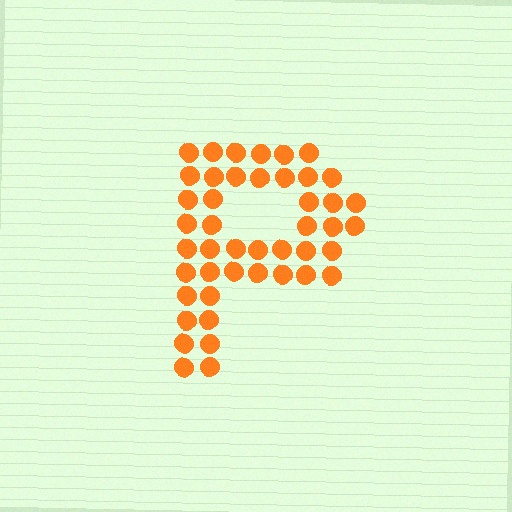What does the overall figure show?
The overall figure shows the letter P.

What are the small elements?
The small elements are circles.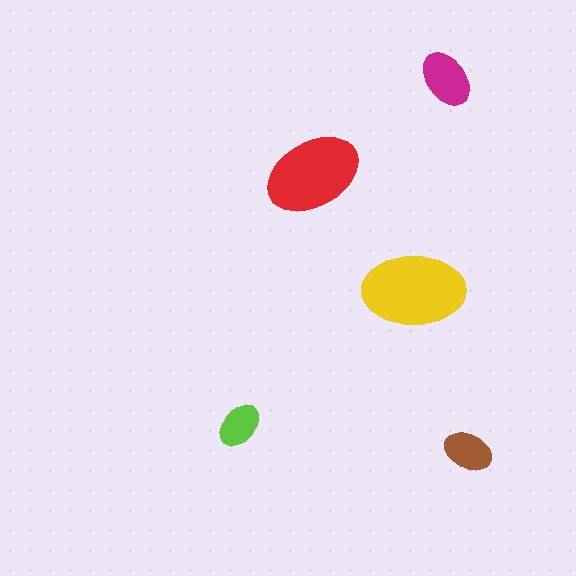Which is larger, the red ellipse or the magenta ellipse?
The red one.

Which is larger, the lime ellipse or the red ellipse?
The red one.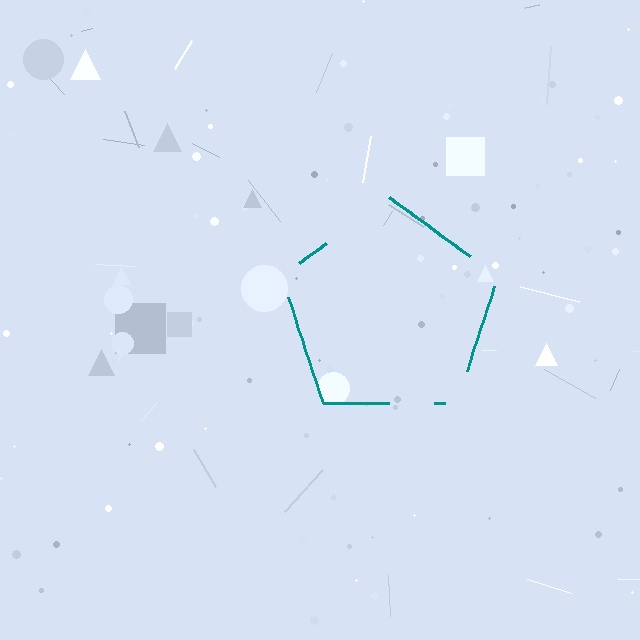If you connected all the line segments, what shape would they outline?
They would outline a pentagon.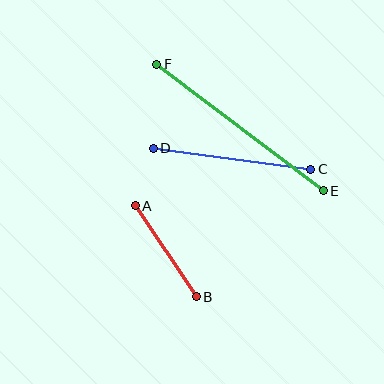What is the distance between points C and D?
The distance is approximately 159 pixels.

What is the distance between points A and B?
The distance is approximately 110 pixels.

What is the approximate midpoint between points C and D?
The midpoint is at approximately (232, 159) pixels.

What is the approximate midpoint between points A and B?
The midpoint is at approximately (166, 251) pixels.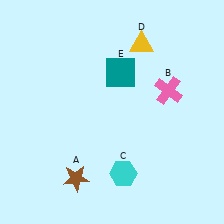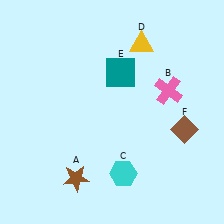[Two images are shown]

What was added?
A brown diamond (F) was added in Image 2.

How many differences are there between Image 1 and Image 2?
There is 1 difference between the two images.